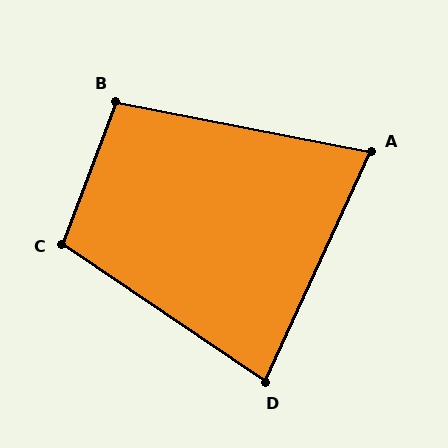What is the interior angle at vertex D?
Approximately 80 degrees (acute).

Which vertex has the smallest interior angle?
A, at approximately 77 degrees.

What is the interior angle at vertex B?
Approximately 100 degrees (obtuse).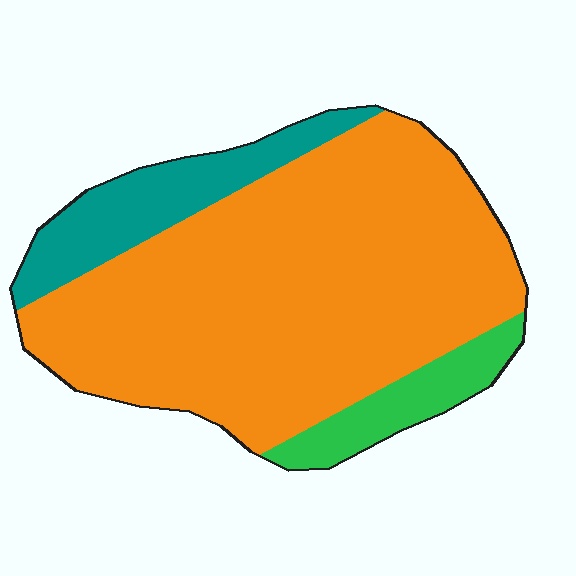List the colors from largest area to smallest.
From largest to smallest: orange, teal, green.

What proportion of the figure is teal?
Teal takes up about one sixth (1/6) of the figure.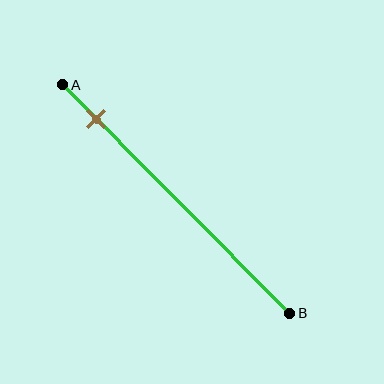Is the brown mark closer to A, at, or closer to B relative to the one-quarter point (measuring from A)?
The brown mark is closer to point A than the one-quarter point of segment AB.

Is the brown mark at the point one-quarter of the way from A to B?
No, the mark is at about 15% from A, not at the 25% one-quarter point.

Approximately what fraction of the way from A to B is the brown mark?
The brown mark is approximately 15% of the way from A to B.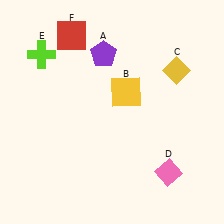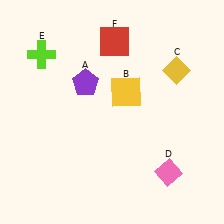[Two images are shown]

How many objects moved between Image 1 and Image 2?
2 objects moved between the two images.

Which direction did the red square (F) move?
The red square (F) moved right.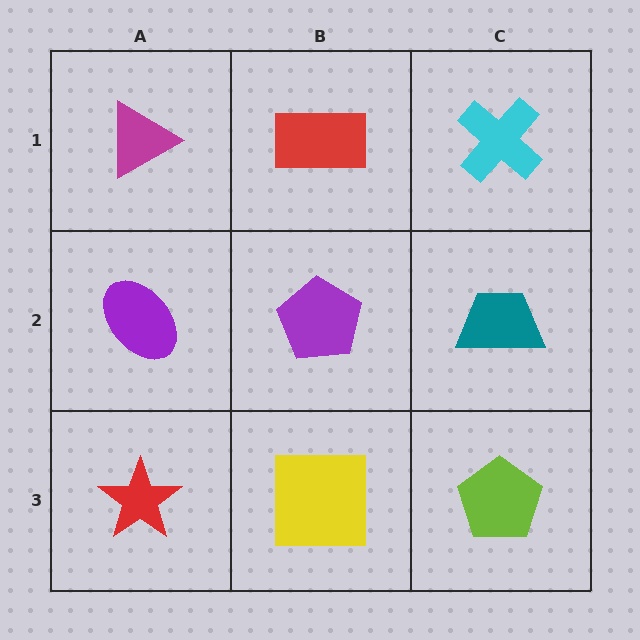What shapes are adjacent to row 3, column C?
A teal trapezoid (row 2, column C), a yellow square (row 3, column B).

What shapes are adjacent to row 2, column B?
A red rectangle (row 1, column B), a yellow square (row 3, column B), a purple ellipse (row 2, column A), a teal trapezoid (row 2, column C).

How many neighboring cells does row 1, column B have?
3.